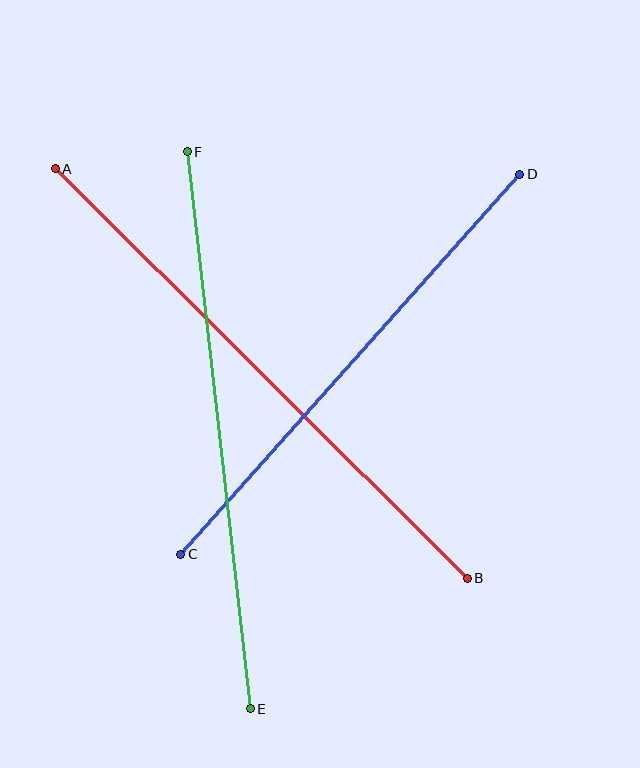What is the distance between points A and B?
The distance is approximately 581 pixels.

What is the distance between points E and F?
The distance is approximately 561 pixels.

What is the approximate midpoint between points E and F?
The midpoint is at approximately (219, 430) pixels.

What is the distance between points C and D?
The distance is approximately 509 pixels.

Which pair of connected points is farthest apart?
Points A and B are farthest apart.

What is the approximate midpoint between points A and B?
The midpoint is at approximately (261, 373) pixels.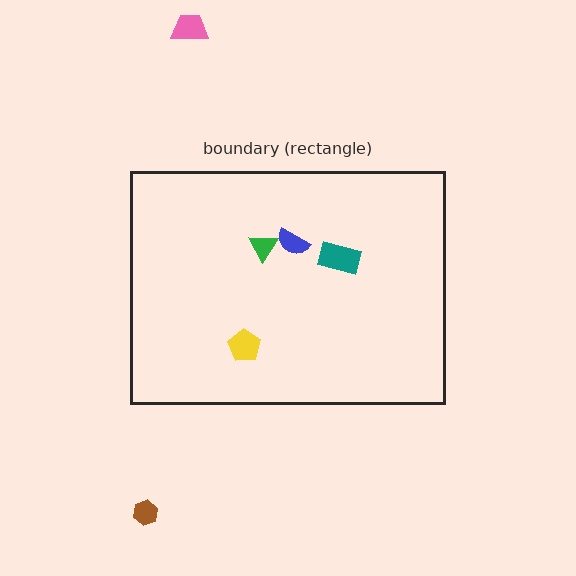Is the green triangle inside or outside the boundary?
Inside.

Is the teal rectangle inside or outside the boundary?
Inside.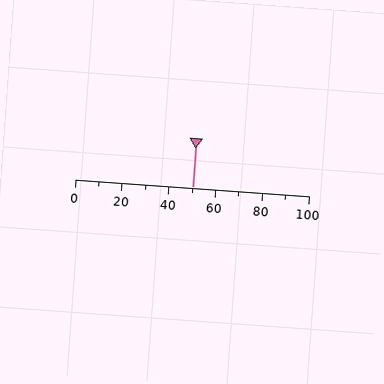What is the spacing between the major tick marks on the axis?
The major ticks are spaced 20 apart.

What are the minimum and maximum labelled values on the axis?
The axis runs from 0 to 100.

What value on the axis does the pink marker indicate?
The marker indicates approximately 50.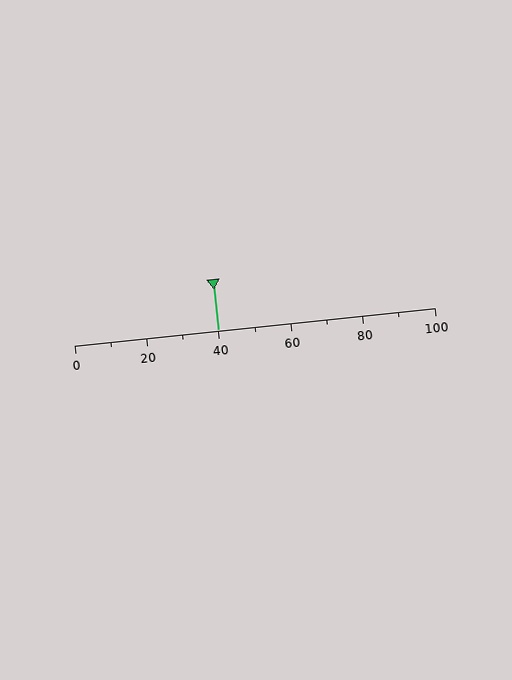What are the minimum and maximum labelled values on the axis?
The axis runs from 0 to 100.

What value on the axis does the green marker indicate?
The marker indicates approximately 40.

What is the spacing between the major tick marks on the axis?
The major ticks are spaced 20 apart.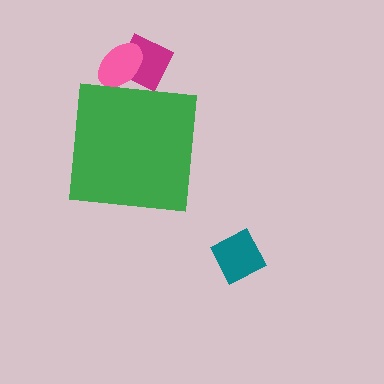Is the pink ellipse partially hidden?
Yes, the pink ellipse is partially hidden behind the green square.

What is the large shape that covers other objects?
A green square.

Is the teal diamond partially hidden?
No, the teal diamond is fully visible.